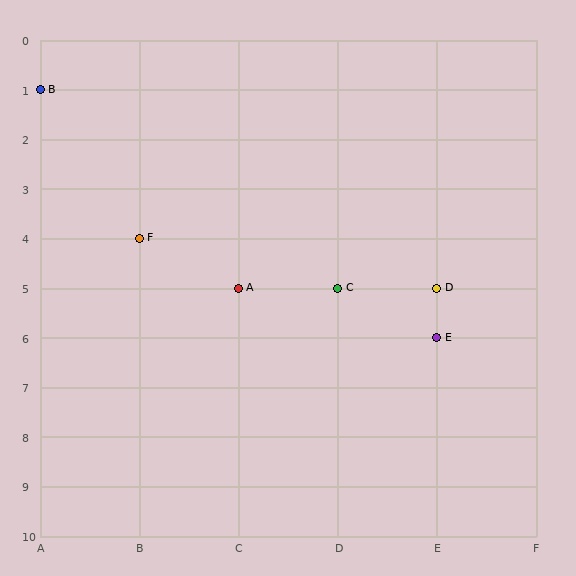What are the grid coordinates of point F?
Point F is at grid coordinates (B, 4).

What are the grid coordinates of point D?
Point D is at grid coordinates (E, 5).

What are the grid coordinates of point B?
Point B is at grid coordinates (A, 1).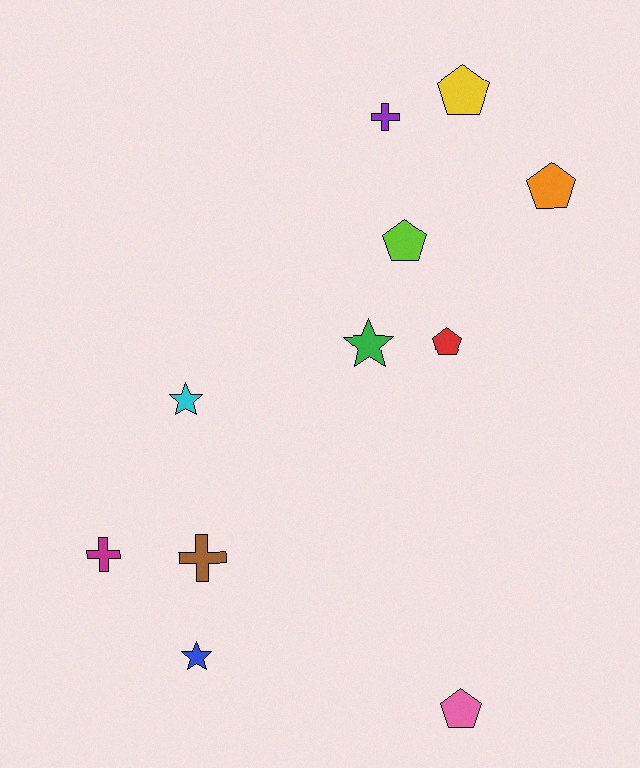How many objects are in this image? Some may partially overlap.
There are 11 objects.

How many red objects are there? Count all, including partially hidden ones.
There is 1 red object.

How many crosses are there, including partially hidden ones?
There are 3 crosses.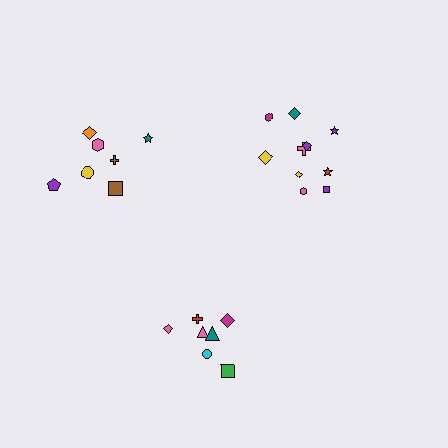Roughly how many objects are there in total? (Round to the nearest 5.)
Roughly 25 objects in total.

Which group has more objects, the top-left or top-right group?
The top-right group.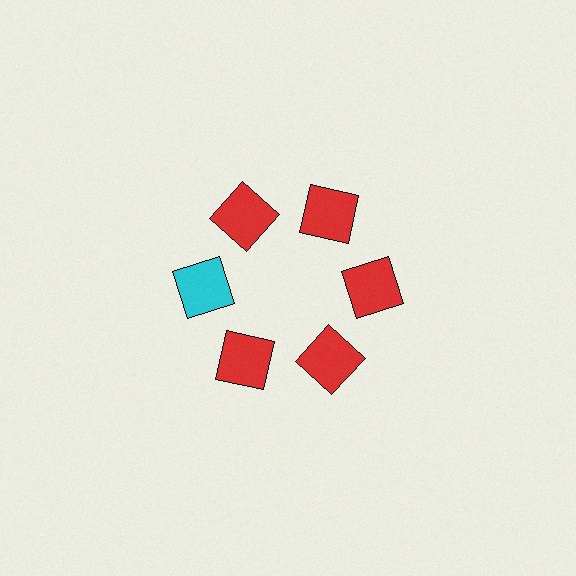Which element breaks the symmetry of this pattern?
The cyan square at roughly the 9 o'clock position breaks the symmetry. All other shapes are red squares.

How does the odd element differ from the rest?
It has a different color: cyan instead of red.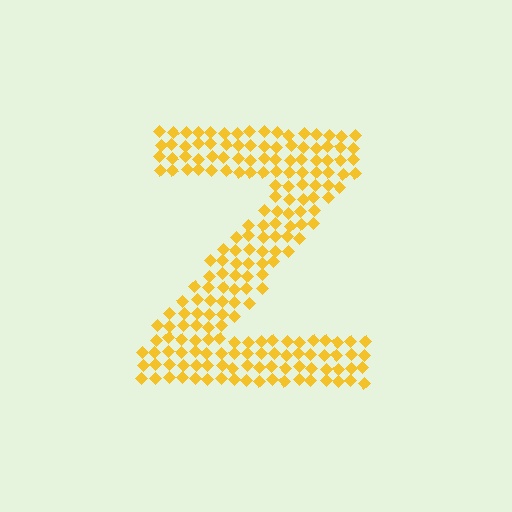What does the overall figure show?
The overall figure shows the letter Z.